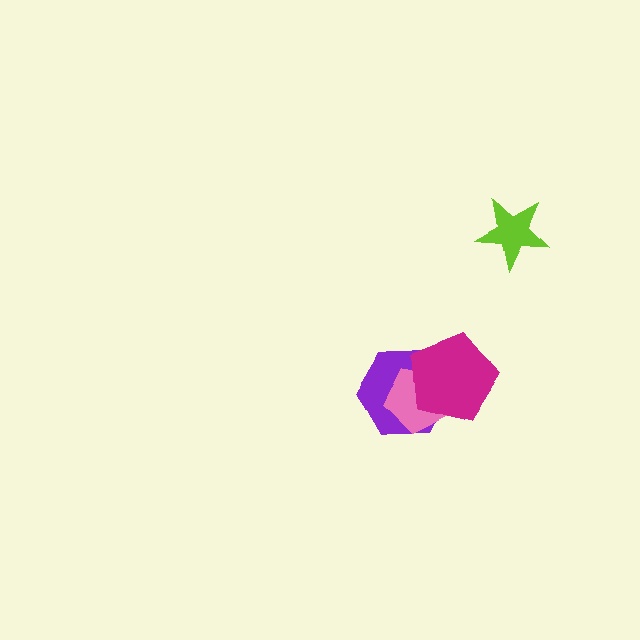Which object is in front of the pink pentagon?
The magenta pentagon is in front of the pink pentagon.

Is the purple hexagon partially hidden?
Yes, it is partially covered by another shape.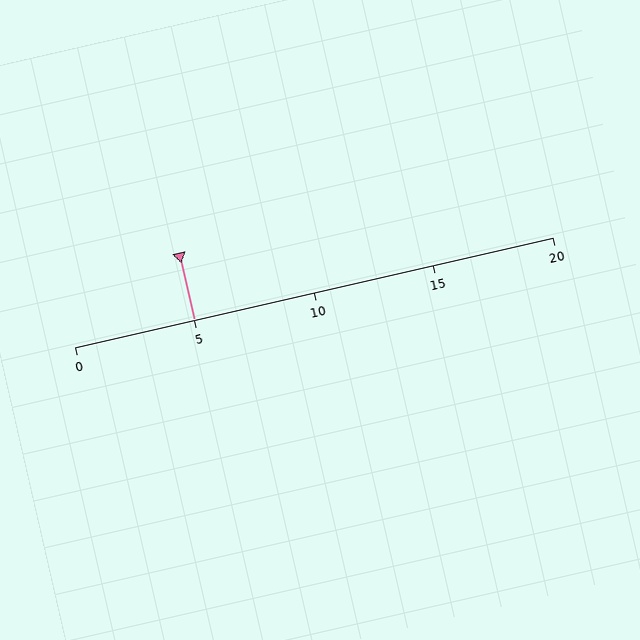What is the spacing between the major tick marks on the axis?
The major ticks are spaced 5 apart.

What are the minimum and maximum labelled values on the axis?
The axis runs from 0 to 20.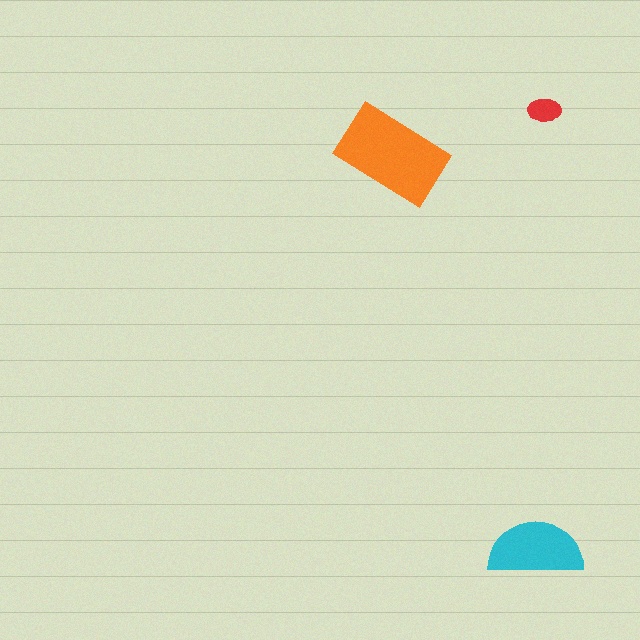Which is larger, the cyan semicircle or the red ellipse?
The cyan semicircle.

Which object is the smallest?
The red ellipse.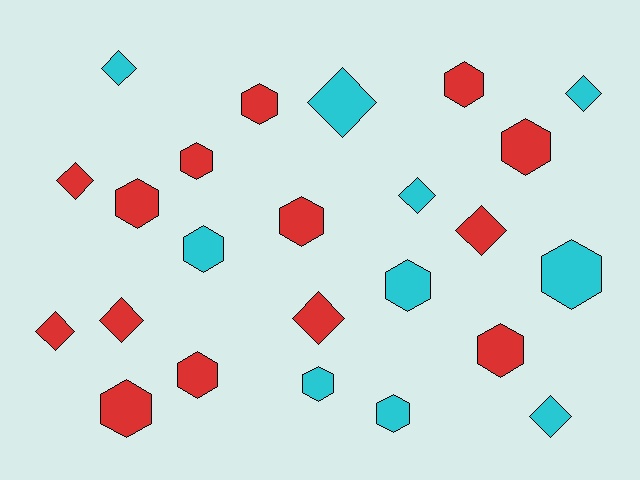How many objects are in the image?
There are 24 objects.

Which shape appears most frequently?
Hexagon, with 14 objects.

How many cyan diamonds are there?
There are 5 cyan diamonds.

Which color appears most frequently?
Red, with 14 objects.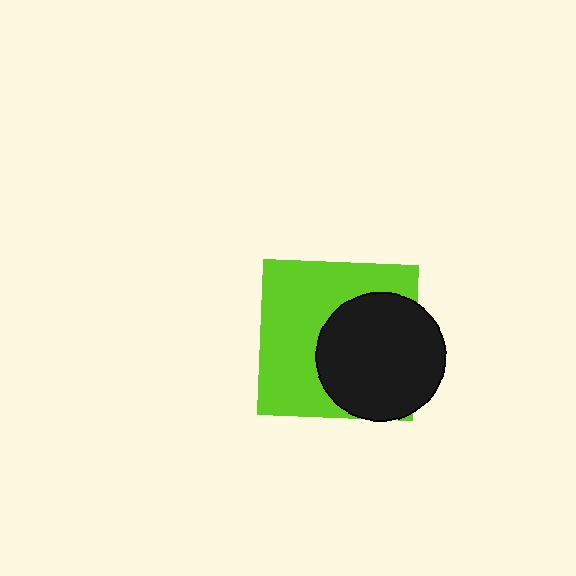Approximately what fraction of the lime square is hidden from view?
Roughly 45% of the lime square is hidden behind the black circle.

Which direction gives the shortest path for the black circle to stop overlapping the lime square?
Moving right gives the shortest separation.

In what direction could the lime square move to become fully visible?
The lime square could move left. That would shift it out from behind the black circle entirely.